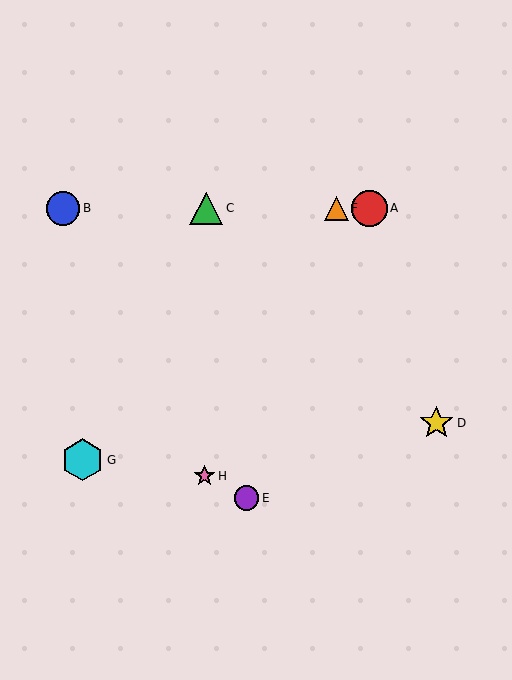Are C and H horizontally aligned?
No, C is at y≈208 and H is at y≈476.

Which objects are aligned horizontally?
Objects A, B, C, F are aligned horizontally.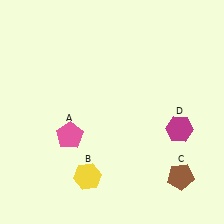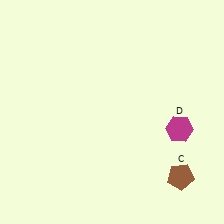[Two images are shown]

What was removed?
The pink pentagon (A), the yellow hexagon (B) were removed in Image 2.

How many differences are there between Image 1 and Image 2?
There are 2 differences between the two images.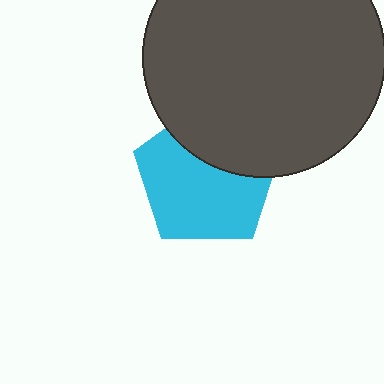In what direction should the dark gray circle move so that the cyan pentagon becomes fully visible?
The dark gray circle should move up. That is the shortest direction to clear the overlap and leave the cyan pentagon fully visible.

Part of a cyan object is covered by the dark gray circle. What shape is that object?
It is a pentagon.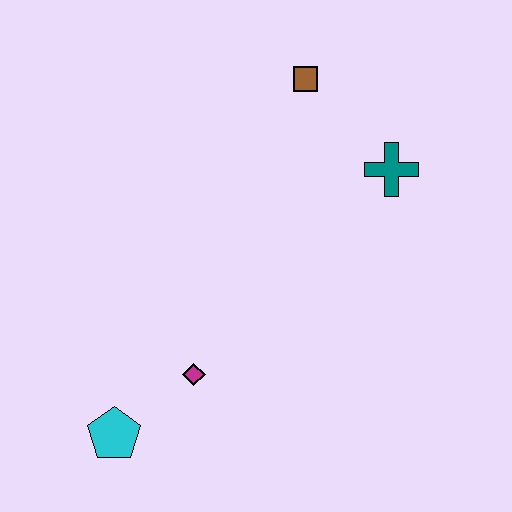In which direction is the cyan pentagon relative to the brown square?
The cyan pentagon is below the brown square.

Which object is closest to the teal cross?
The brown square is closest to the teal cross.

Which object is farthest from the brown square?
The cyan pentagon is farthest from the brown square.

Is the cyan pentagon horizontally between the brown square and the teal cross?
No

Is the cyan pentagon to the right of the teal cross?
No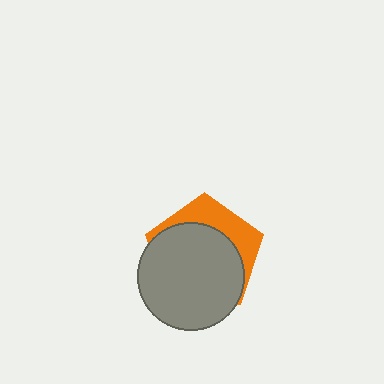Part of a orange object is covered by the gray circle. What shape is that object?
It is a pentagon.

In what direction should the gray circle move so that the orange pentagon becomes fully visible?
The gray circle should move down. That is the shortest direction to clear the overlap and leave the orange pentagon fully visible.